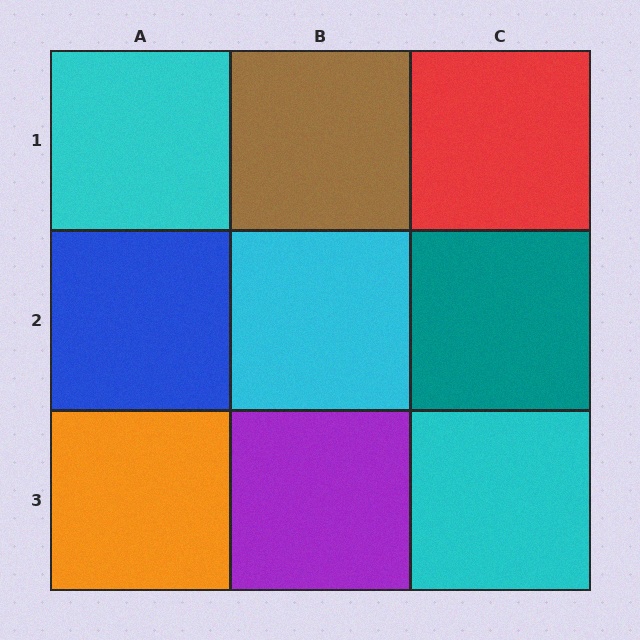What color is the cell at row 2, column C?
Teal.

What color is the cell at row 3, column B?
Purple.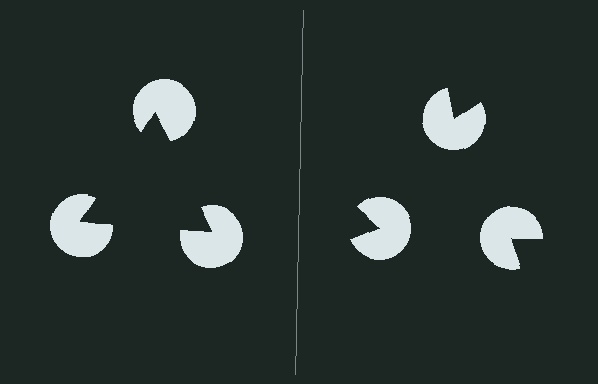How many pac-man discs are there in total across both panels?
6 — 3 on each side.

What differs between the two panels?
The pac-man discs are positioned identically on both sides; only the wedge orientations differ. On the left they align to a triangle; on the right they are misaligned.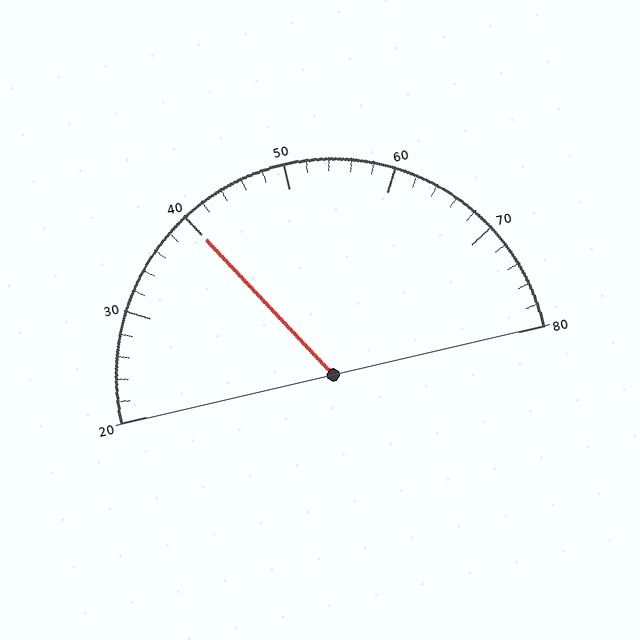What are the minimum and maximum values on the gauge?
The gauge ranges from 20 to 80.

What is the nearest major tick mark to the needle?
The nearest major tick mark is 40.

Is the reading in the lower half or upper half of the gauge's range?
The reading is in the lower half of the range (20 to 80).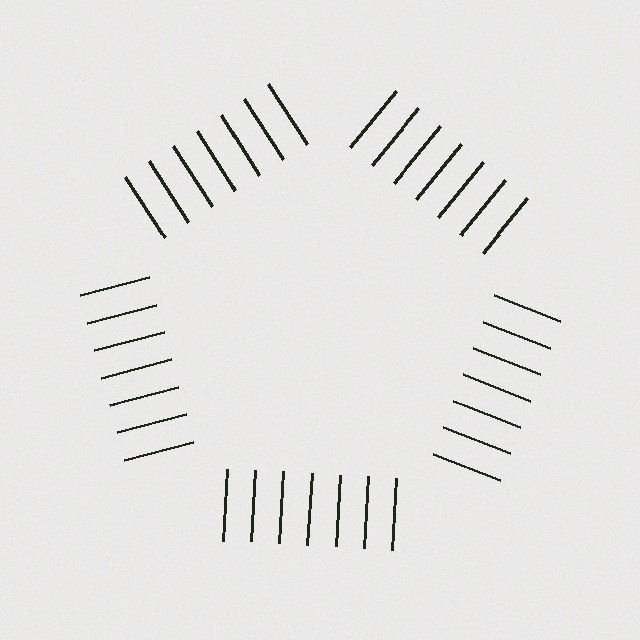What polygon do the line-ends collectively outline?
An illusory pentagon — the line segments terminate on its edges but no continuous stroke is drawn.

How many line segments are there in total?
35 — 7 along each of the 5 edges.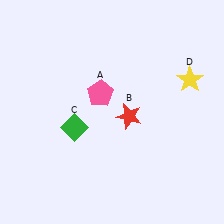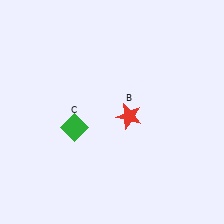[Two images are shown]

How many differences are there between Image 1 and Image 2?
There are 2 differences between the two images.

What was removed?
The yellow star (D), the pink pentagon (A) were removed in Image 2.